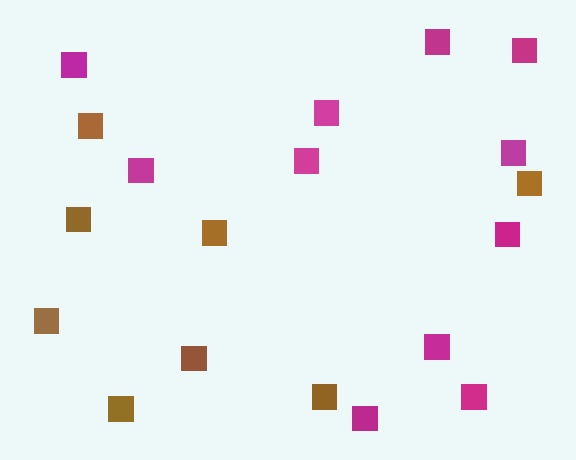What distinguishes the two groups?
There are 2 groups: one group of brown squares (8) and one group of magenta squares (11).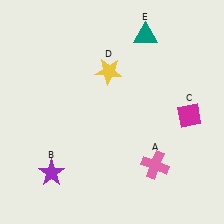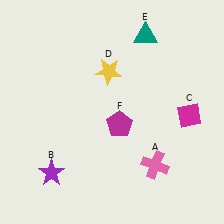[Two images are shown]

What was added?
A magenta pentagon (F) was added in Image 2.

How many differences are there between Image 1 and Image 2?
There is 1 difference between the two images.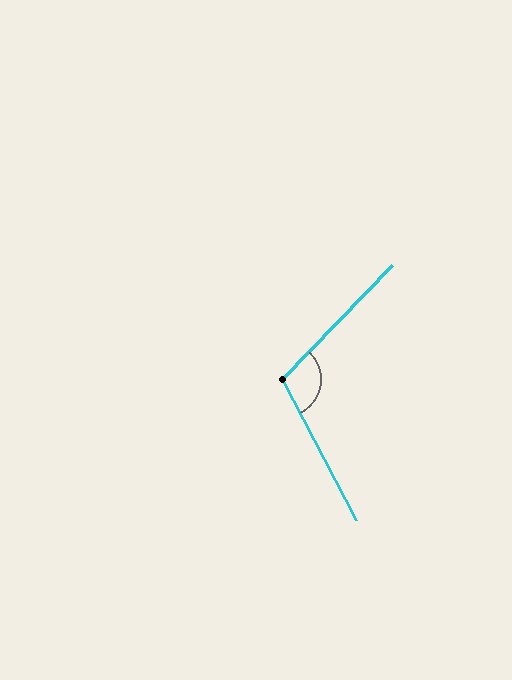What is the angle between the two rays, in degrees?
Approximately 109 degrees.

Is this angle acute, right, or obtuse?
It is obtuse.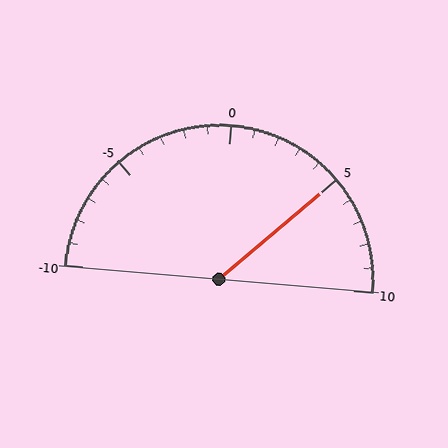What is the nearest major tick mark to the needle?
The nearest major tick mark is 5.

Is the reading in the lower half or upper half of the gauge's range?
The reading is in the upper half of the range (-10 to 10).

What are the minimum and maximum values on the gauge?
The gauge ranges from -10 to 10.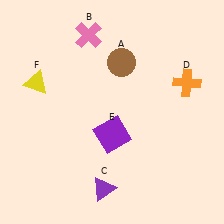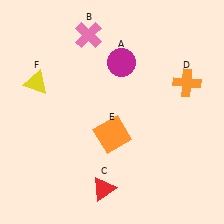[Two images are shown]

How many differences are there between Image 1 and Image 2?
There are 3 differences between the two images.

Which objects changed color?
A changed from brown to magenta. C changed from purple to red. E changed from purple to orange.